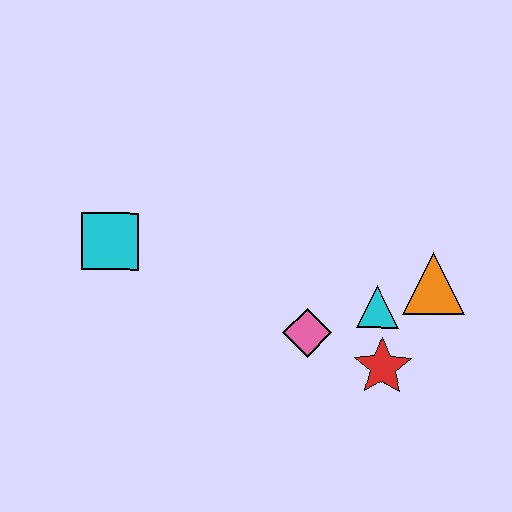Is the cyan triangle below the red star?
No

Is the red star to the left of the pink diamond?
No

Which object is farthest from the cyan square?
The orange triangle is farthest from the cyan square.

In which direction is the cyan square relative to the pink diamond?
The cyan square is to the left of the pink diamond.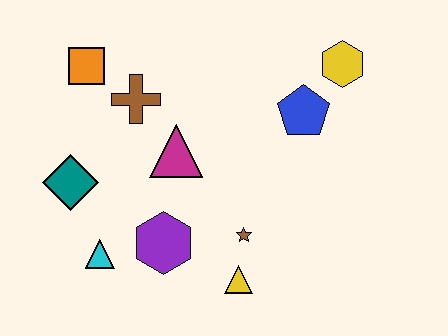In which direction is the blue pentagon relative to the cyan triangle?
The blue pentagon is to the right of the cyan triangle.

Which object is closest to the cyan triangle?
The purple hexagon is closest to the cyan triangle.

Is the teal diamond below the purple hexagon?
No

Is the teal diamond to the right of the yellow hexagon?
No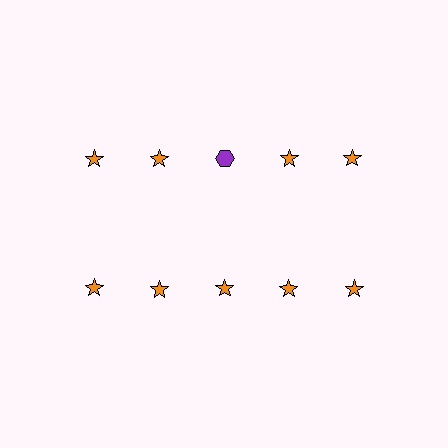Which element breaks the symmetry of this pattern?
The purple hexagon in the top row, center column breaks the symmetry. All other shapes are orange stars.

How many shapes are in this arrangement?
There are 10 shapes arranged in a grid pattern.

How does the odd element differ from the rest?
It differs in both color (purple instead of orange) and shape (hexagon instead of star).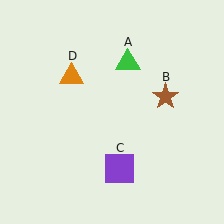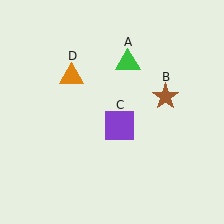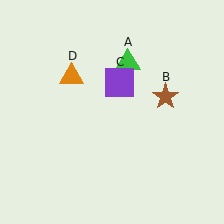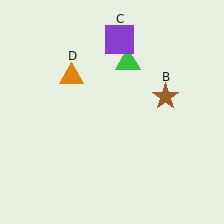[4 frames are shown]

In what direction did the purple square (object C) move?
The purple square (object C) moved up.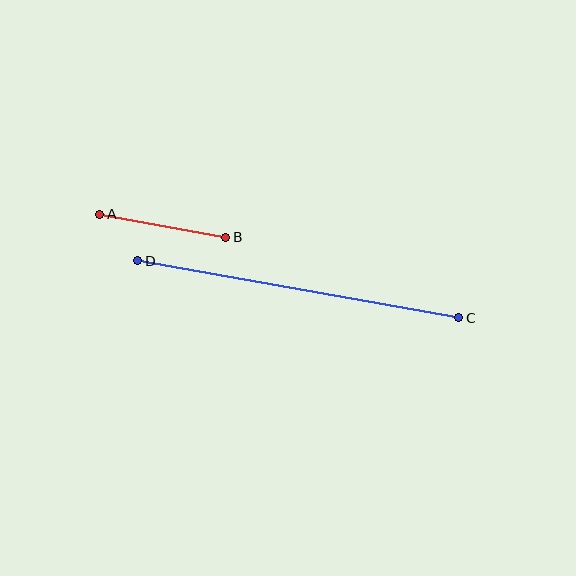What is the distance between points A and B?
The distance is approximately 128 pixels.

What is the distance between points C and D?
The distance is approximately 326 pixels.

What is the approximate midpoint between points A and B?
The midpoint is at approximately (163, 226) pixels.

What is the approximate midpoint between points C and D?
The midpoint is at approximately (298, 289) pixels.